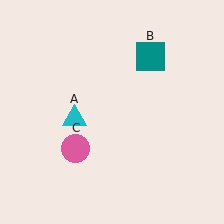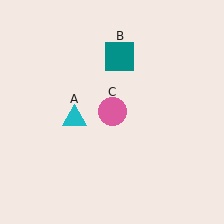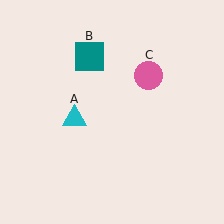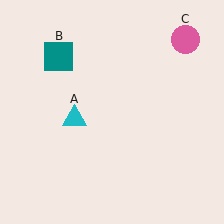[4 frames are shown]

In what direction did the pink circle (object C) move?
The pink circle (object C) moved up and to the right.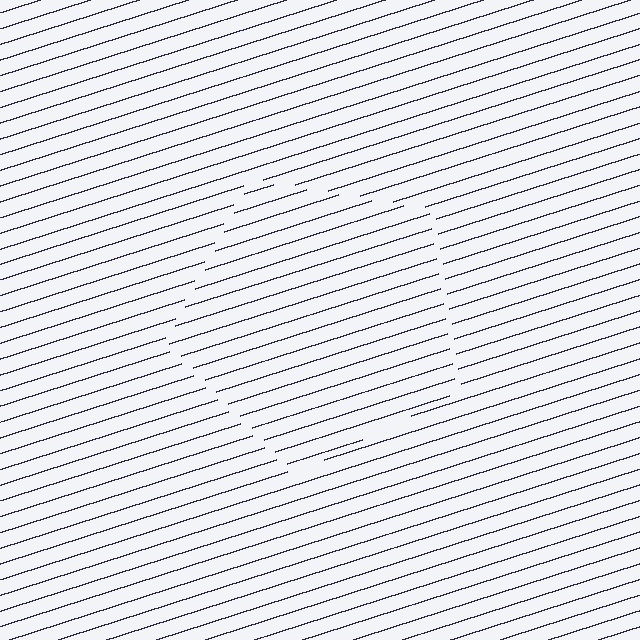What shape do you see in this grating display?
An illusory pentagon. The interior of the shape contains the same grating, shifted by half a period — the contour is defined by the phase discontinuity where line-ends from the inner and outer gratings abut.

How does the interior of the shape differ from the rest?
The interior of the shape contains the same grating, shifted by half a period — the contour is defined by the phase discontinuity where line-ends from the inner and outer gratings abut.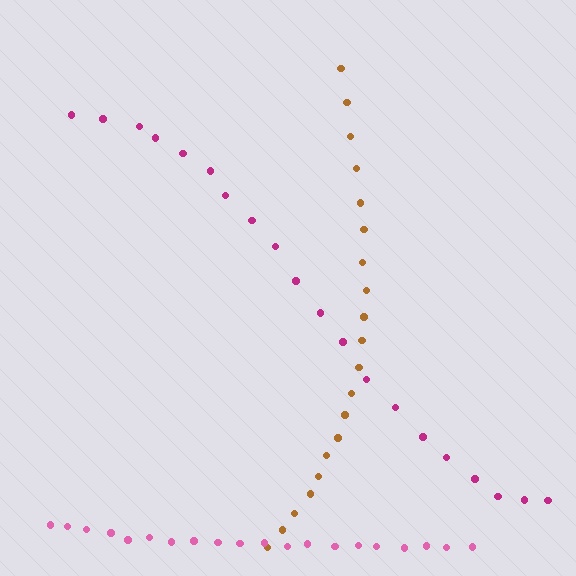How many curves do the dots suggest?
There are 3 distinct paths.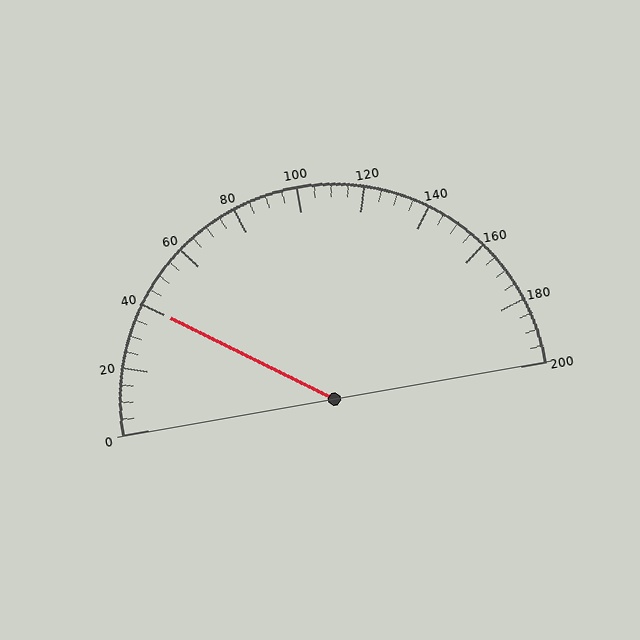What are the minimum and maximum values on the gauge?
The gauge ranges from 0 to 200.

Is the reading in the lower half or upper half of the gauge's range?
The reading is in the lower half of the range (0 to 200).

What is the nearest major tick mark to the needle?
The nearest major tick mark is 40.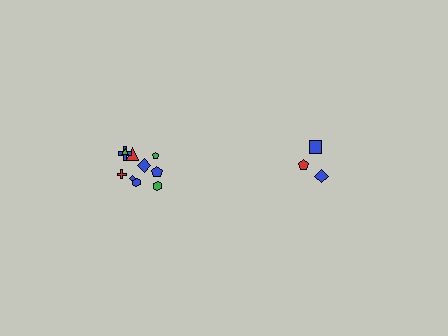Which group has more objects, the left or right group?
The left group.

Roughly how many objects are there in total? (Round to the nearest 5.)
Roughly 15 objects in total.